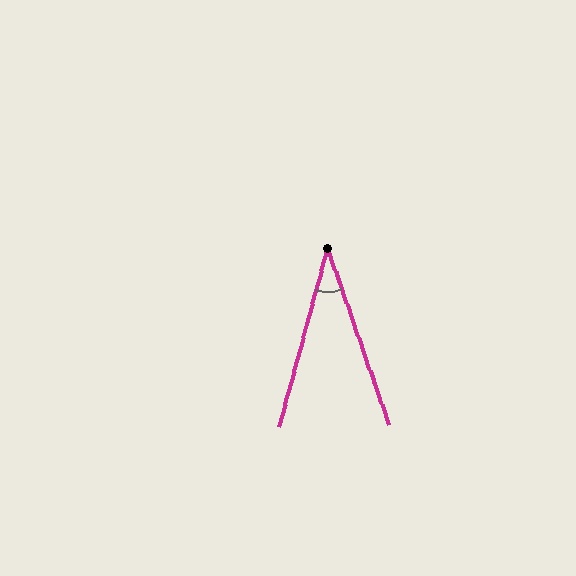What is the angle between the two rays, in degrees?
Approximately 34 degrees.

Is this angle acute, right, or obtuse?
It is acute.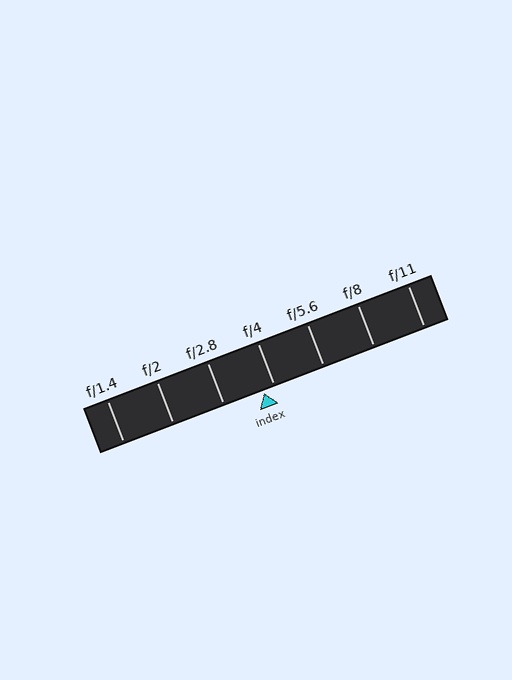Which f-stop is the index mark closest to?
The index mark is closest to f/4.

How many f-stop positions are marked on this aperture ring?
There are 7 f-stop positions marked.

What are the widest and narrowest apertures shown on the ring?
The widest aperture shown is f/1.4 and the narrowest is f/11.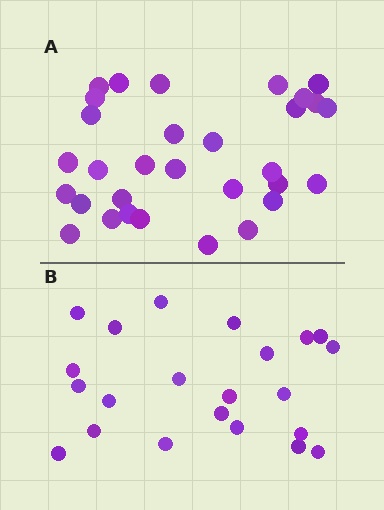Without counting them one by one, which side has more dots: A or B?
Region A (the top region) has more dots.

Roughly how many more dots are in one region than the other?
Region A has roughly 8 or so more dots than region B.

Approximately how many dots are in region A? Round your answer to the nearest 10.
About 30 dots. (The exact count is 31, which rounds to 30.)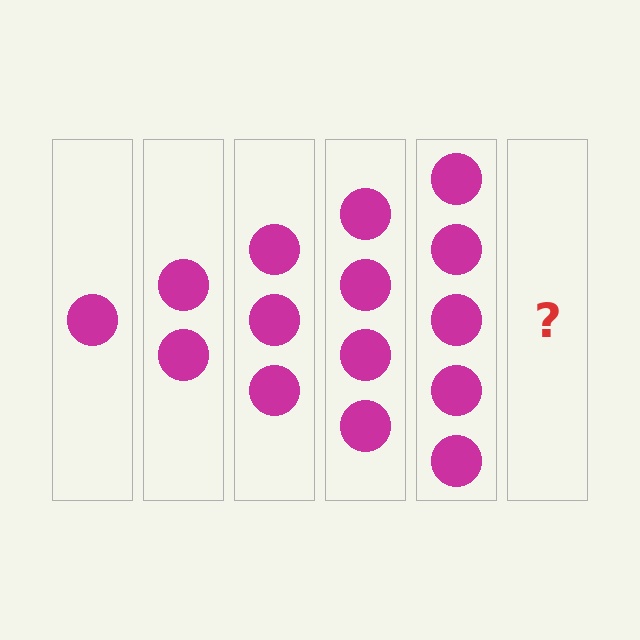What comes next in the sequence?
The next element should be 6 circles.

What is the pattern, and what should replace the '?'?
The pattern is that each step adds one more circle. The '?' should be 6 circles.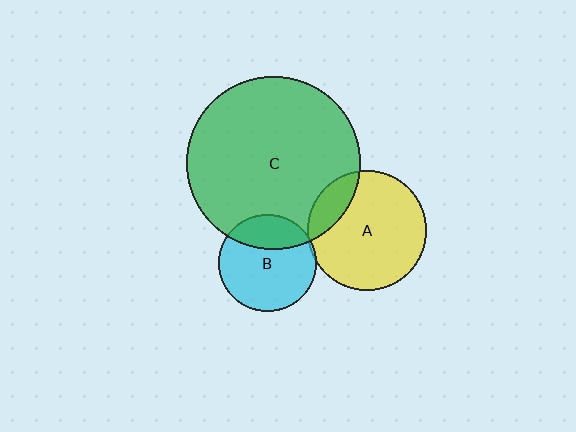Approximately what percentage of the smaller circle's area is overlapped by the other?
Approximately 5%.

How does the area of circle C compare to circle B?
Approximately 3.2 times.